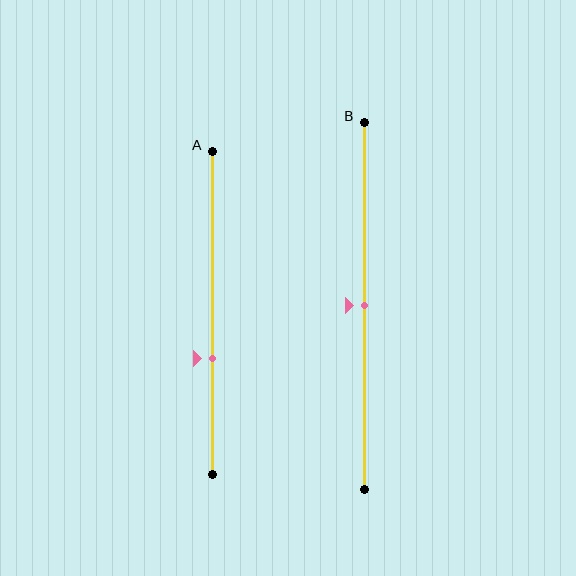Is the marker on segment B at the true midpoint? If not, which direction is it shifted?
Yes, the marker on segment B is at the true midpoint.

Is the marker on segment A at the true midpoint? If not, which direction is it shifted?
No, the marker on segment A is shifted downward by about 14% of the segment length.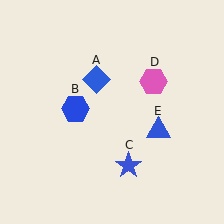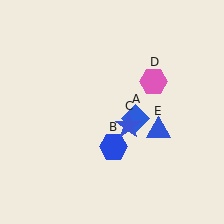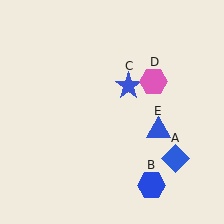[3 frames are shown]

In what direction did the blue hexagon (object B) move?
The blue hexagon (object B) moved down and to the right.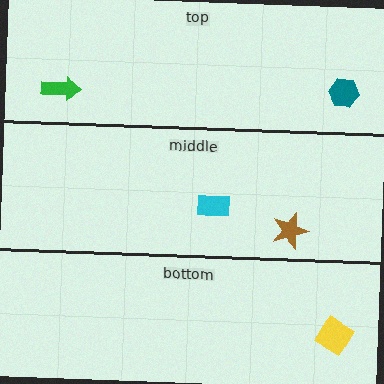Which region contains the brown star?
The middle region.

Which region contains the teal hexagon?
The top region.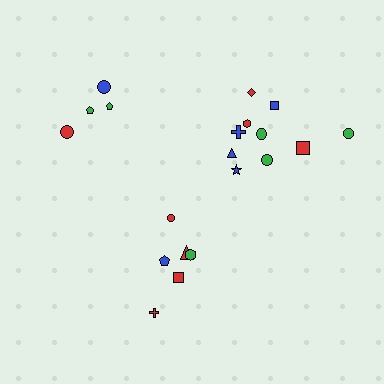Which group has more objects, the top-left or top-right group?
The top-right group.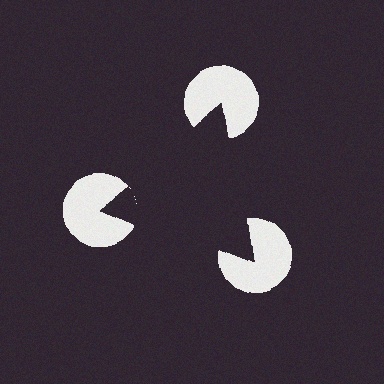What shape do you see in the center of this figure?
An illusory triangle — its edges are inferred from the aligned wedge cuts in the pac-man discs, not physically drawn.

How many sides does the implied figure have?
3 sides.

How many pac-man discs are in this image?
There are 3 — one at each vertex of the illusory triangle.